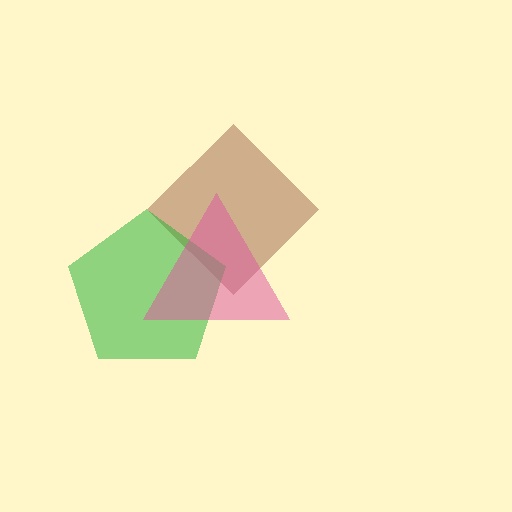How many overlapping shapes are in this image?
There are 3 overlapping shapes in the image.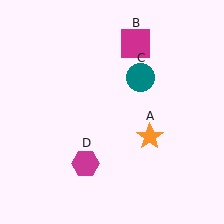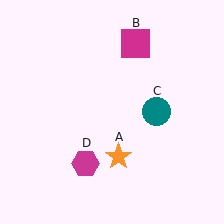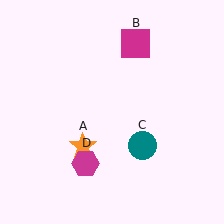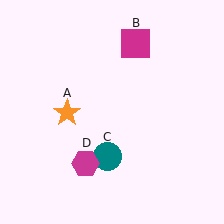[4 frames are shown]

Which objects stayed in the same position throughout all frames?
Magenta square (object B) and magenta hexagon (object D) remained stationary.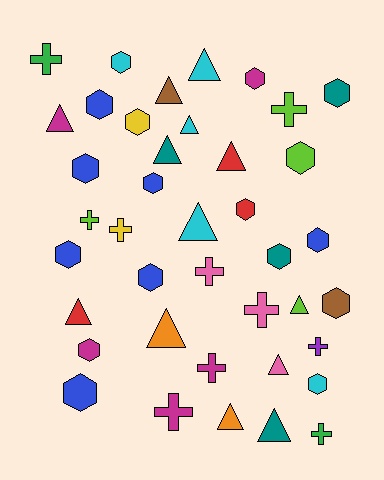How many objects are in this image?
There are 40 objects.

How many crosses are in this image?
There are 10 crosses.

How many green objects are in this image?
There are 2 green objects.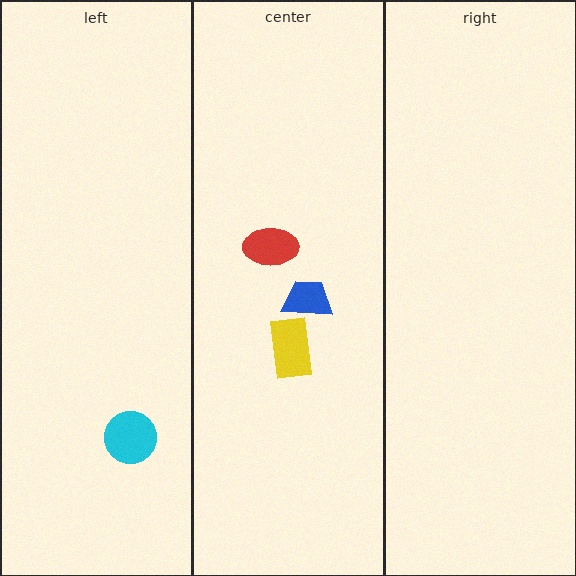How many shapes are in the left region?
1.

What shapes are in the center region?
The blue trapezoid, the yellow rectangle, the red ellipse.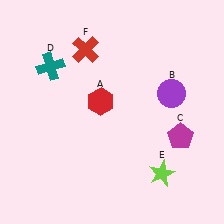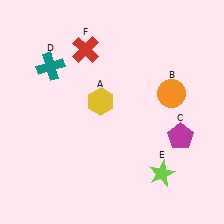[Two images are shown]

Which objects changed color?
A changed from red to yellow. B changed from purple to orange.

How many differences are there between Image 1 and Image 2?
There are 2 differences between the two images.